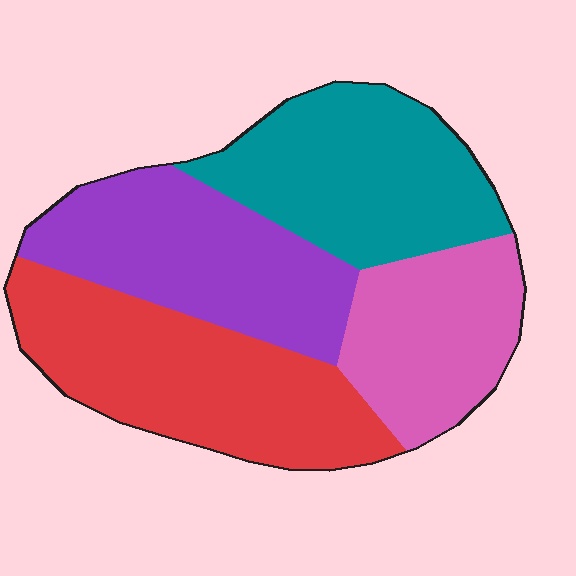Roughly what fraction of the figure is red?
Red covers about 30% of the figure.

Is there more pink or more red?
Red.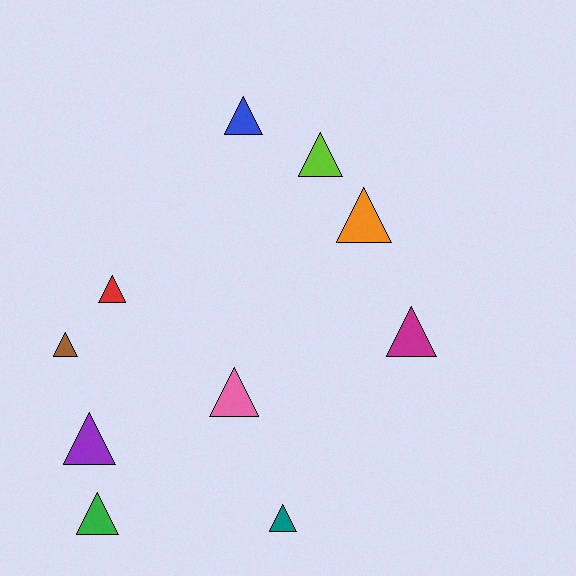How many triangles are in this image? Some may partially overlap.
There are 10 triangles.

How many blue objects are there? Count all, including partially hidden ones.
There is 1 blue object.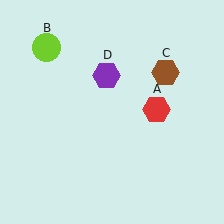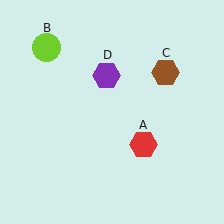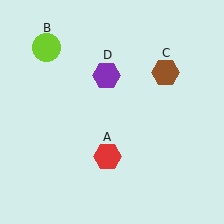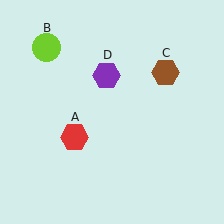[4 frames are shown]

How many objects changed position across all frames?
1 object changed position: red hexagon (object A).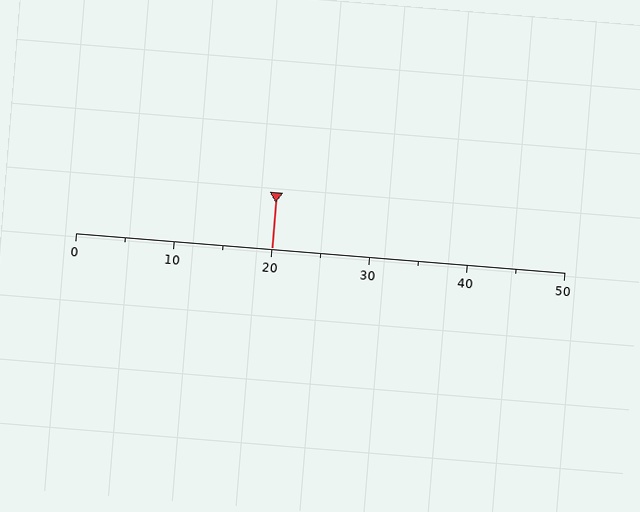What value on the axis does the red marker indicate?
The marker indicates approximately 20.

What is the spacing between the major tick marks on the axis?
The major ticks are spaced 10 apart.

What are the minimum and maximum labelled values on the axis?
The axis runs from 0 to 50.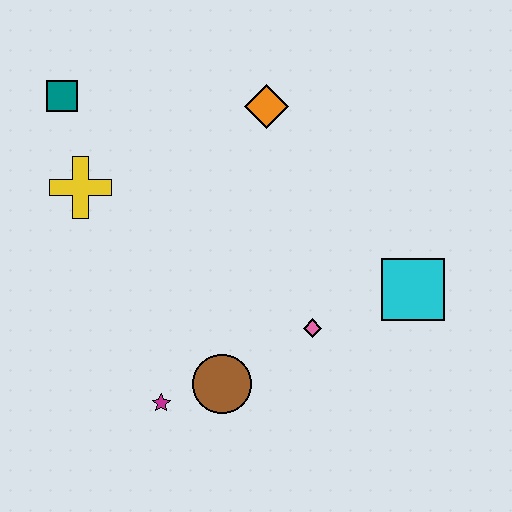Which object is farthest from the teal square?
The cyan square is farthest from the teal square.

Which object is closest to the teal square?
The yellow cross is closest to the teal square.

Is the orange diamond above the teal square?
No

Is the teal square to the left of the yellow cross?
Yes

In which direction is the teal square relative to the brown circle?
The teal square is above the brown circle.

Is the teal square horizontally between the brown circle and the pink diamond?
No